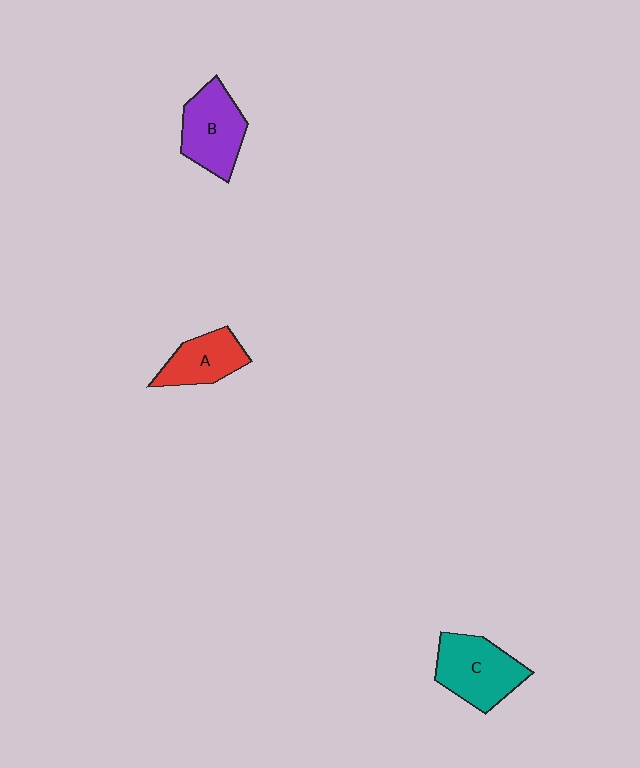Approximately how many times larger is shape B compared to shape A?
Approximately 1.3 times.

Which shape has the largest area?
Shape C (teal).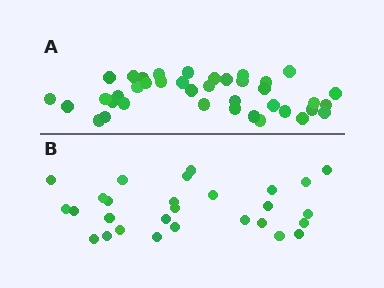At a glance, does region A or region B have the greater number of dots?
Region A (the top region) has more dots.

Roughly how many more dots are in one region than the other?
Region A has roughly 12 or so more dots than region B.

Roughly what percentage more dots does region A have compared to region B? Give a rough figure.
About 40% more.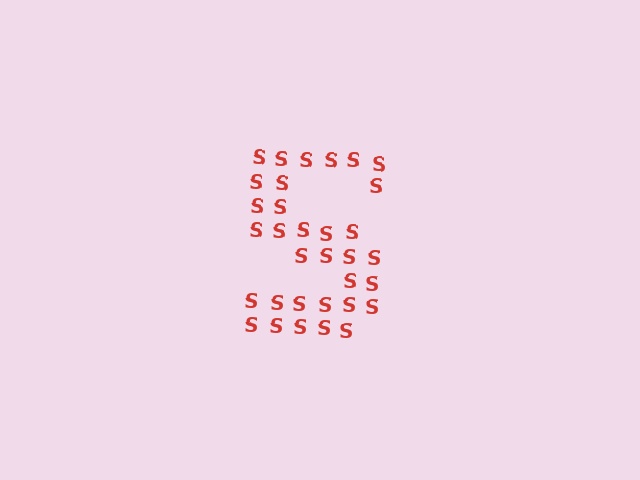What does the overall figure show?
The overall figure shows the letter S.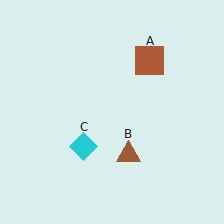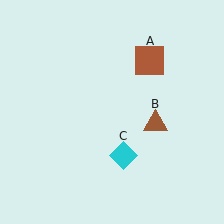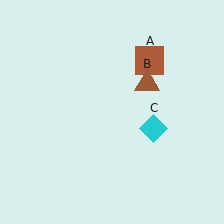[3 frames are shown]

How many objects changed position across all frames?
2 objects changed position: brown triangle (object B), cyan diamond (object C).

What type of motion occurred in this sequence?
The brown triangle (object B), cyan diamond (object C) rotated counterclockwise around the center of the scene.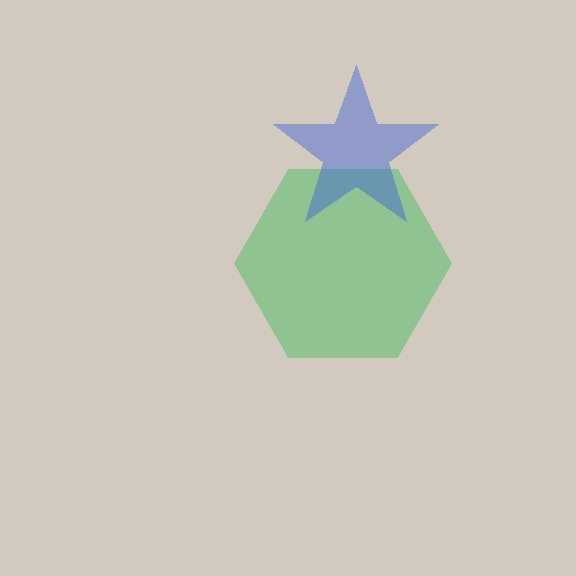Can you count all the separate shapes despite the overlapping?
Yes, there are 2 separate shapes.